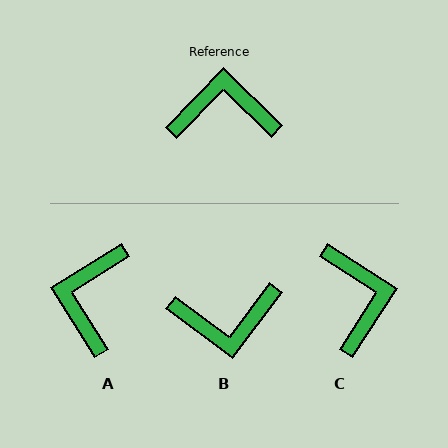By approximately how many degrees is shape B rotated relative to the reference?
Approximately 173 degrees clockwise.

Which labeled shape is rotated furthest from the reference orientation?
B, about 173 degrees away.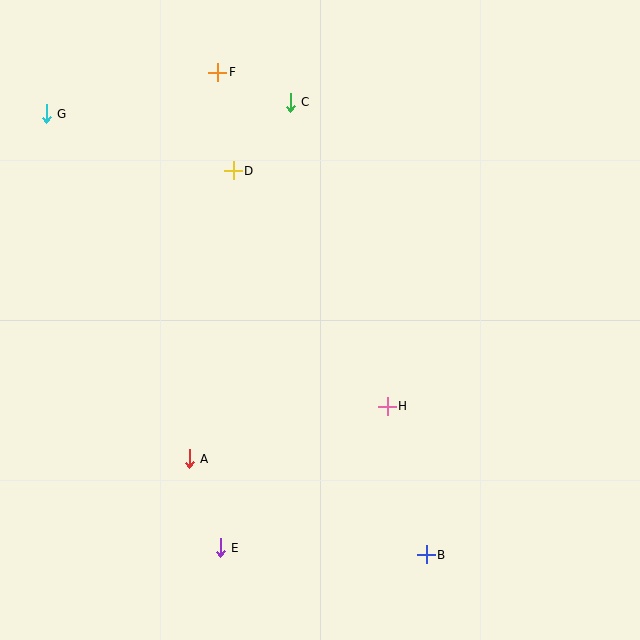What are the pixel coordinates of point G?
Point G is at (46, 114).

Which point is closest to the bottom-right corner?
Point B is closest to the bottom-right corner.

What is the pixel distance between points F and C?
The distance between F and C is 78 pixels.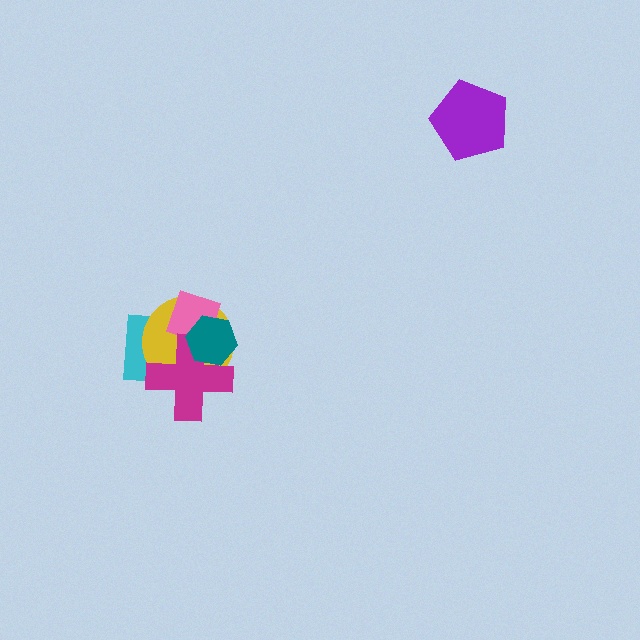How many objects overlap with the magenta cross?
4 objects overlap with the magenta cross.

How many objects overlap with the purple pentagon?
0 objects overlap with the purple pentagon.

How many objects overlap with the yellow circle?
4 objects overlap with the yellow circle.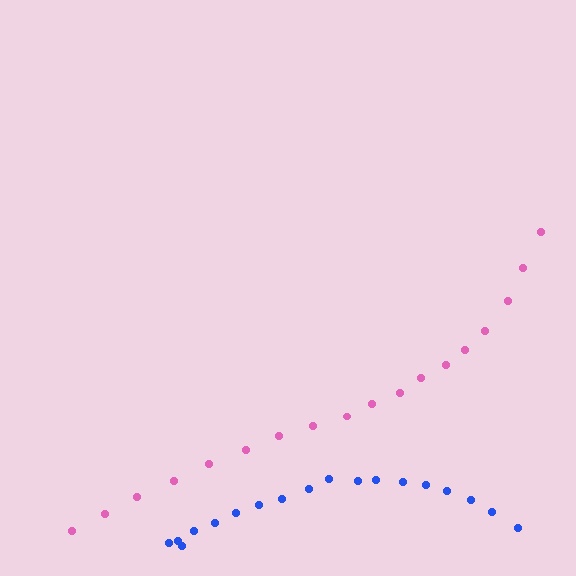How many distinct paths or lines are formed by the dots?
There are 2 distinct paths.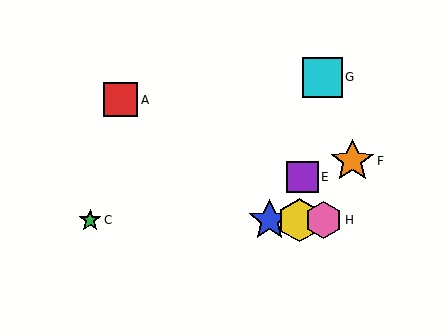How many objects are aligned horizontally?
4 objects (B, C, D, H) are aligned horizontally.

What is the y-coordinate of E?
Object E is at y≈177.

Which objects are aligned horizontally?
Objects B, C, D, H are aligned horizontally.